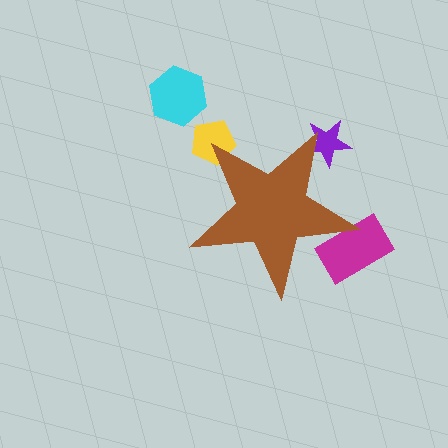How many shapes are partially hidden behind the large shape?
3 shapes are partially hidden.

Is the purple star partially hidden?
Yes, the purple star is partially hidden behind the brown star.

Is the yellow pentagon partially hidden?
Yes, the yellow pentagon is partially hidden behind the brown star.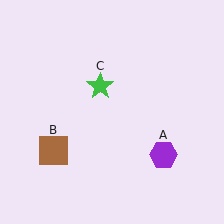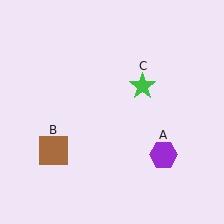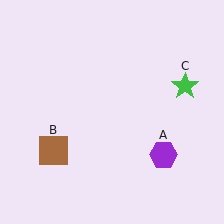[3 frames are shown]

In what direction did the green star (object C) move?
The green star (object C) moved right.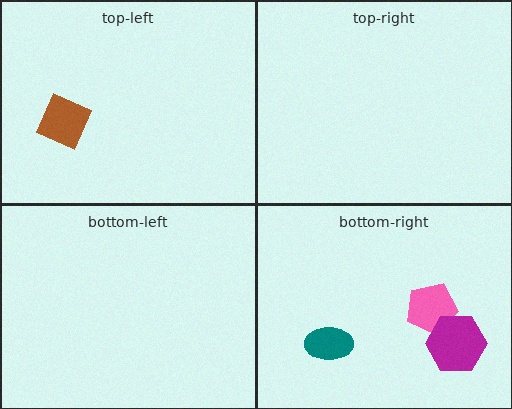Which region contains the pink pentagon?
The bottom-right region.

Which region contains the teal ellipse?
The bottom-right region.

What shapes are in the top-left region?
The brown square.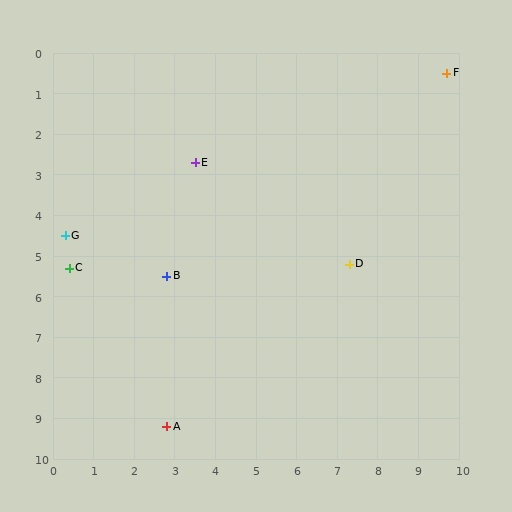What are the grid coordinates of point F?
Point F is at approximately (9.7, 0.5).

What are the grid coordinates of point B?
Point B is at approximately (2.8, 5.5).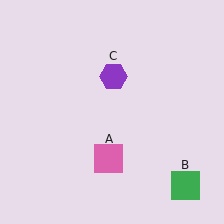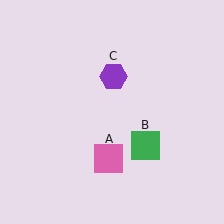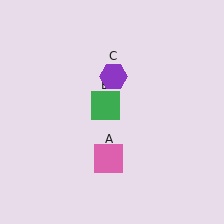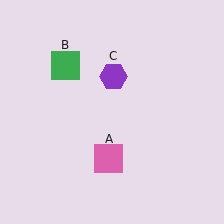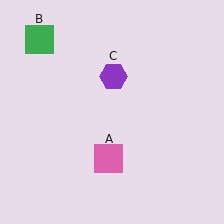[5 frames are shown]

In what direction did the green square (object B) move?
The green square (object B) moved up and to the left.